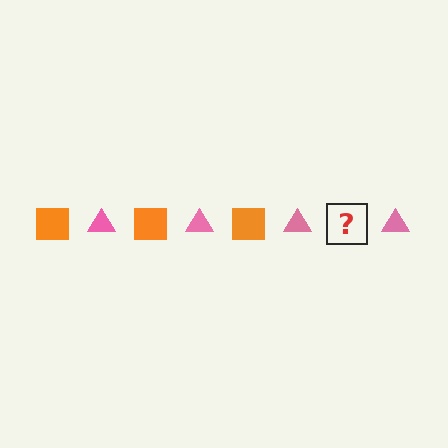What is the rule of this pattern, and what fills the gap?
The rule is that the pattern alternates between orange square and pink triangle. The gap should be filled with an orange square.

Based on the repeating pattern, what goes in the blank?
The blank should be an orange square.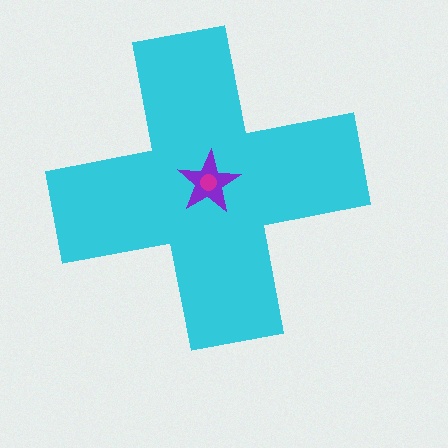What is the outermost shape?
The cyan cross.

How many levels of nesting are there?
3.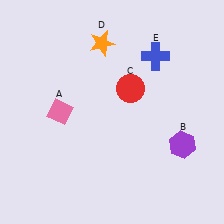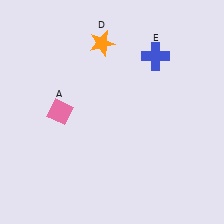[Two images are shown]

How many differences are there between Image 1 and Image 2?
There are 2 differences between the two images.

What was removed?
The red circle (C), the purple hexagon (B) were removed in Image 2.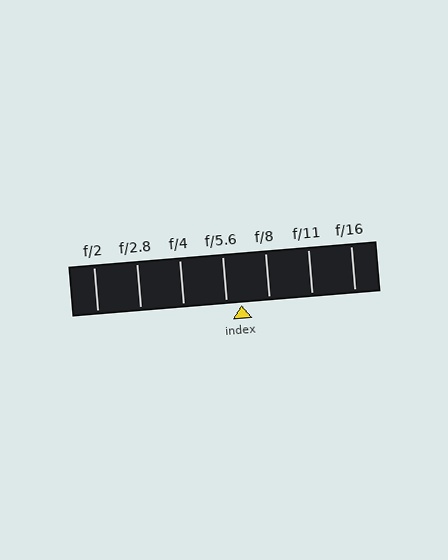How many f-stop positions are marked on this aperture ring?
There are 7 f-stop positions marked.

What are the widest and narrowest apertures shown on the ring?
The widest aperture shown is f/2 and the narrowest is f/16.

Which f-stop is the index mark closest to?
The index mark is closest to f/5.6.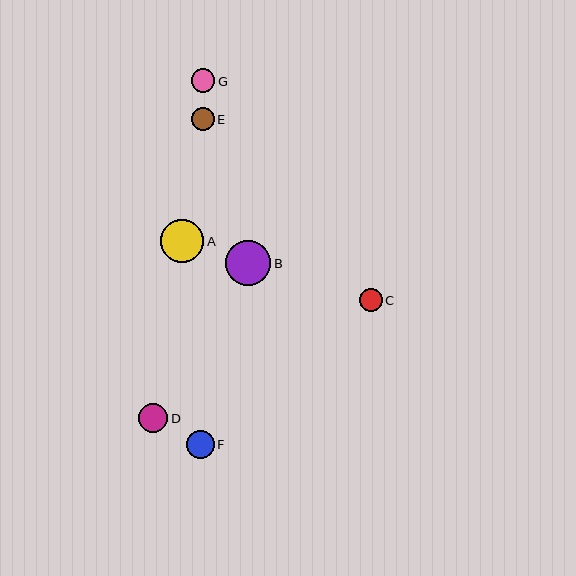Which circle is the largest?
Circle B is the largest with a size of approximately 45 pixels.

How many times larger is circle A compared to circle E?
Circle A is approximately 1.9 times the size of circle E.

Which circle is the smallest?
Circle E is the smallest with a size of approximately 22 pixels.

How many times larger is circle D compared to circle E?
Circle D is approximately 1.3 times the size of circle E.